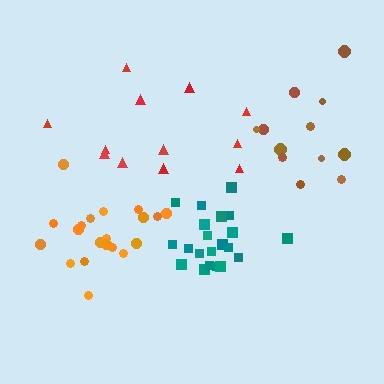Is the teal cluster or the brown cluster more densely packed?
Teal.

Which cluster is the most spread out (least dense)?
Red.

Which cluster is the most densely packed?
Teal.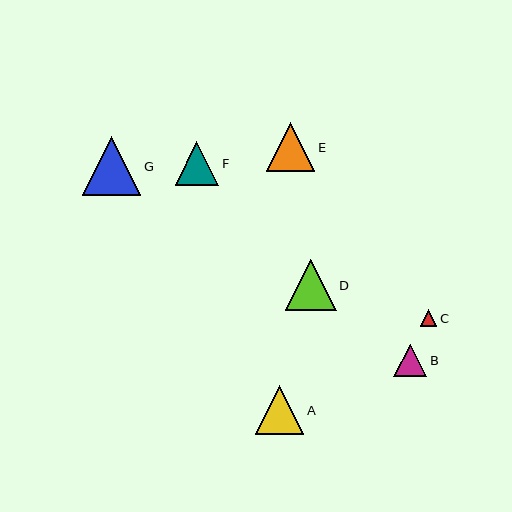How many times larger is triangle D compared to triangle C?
Triangle D is approximately 3.1 times the size of triangle C.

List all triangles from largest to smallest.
From largest to smallest: G, D, E, A, F, B, C.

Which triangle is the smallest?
Triangle C is the smallest with a size of approximately 16 pixels.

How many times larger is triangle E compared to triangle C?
Triangle E is approximately 2.9 times the size of triangle C.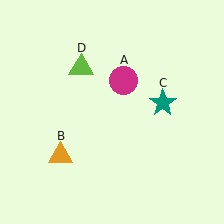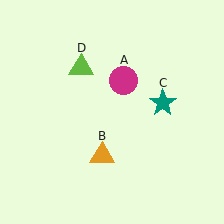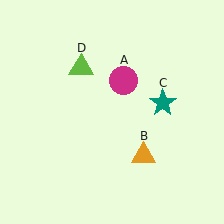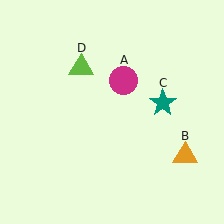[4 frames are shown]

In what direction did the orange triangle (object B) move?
The orange triangle (object B) moved right.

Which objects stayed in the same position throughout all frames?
Magenta circle (object A) and teal star (object C) and lime triangle (object D) remained stationary.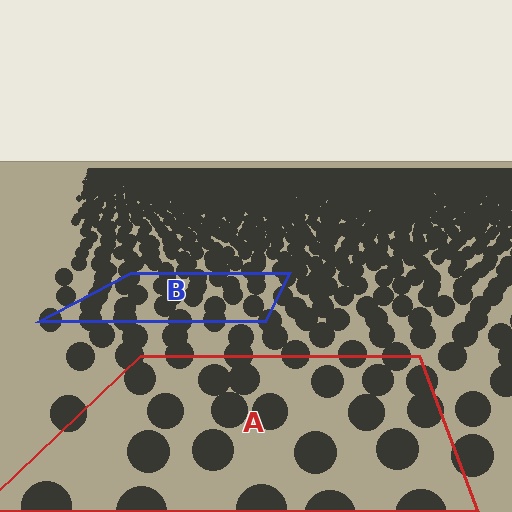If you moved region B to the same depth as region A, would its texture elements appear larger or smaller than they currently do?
They would appear larger. At a closer depth, the same texture elements are projected at a bigger on-screen size.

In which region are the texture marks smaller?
The texture marks are smaller in region B, because it is farther away.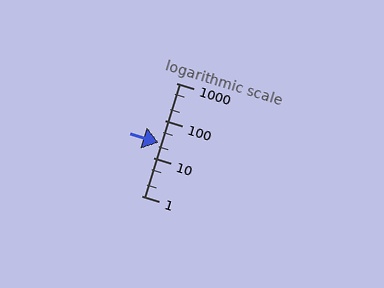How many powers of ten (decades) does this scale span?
The scale spans 3 decades, from 1 to 1000.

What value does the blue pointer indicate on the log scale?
The pointer indicates approximately 26.